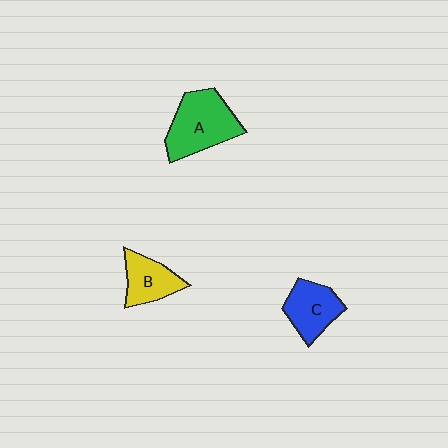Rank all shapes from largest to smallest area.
From largest to smallest: A (green), C (blue), B (yellow).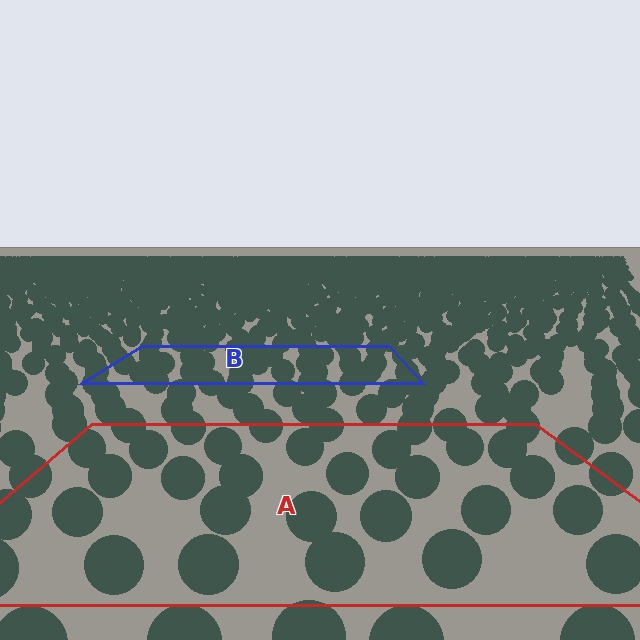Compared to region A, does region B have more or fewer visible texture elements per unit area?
Region B has more texture elements per unit area — they are packed more densely because it is farther away.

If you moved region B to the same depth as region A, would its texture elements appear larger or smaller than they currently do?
They would appear larger. At a closer depth, the same texture elements are projected at a bigger on-screen size.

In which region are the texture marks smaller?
The texture marks are smaller in region B, because it is farther away.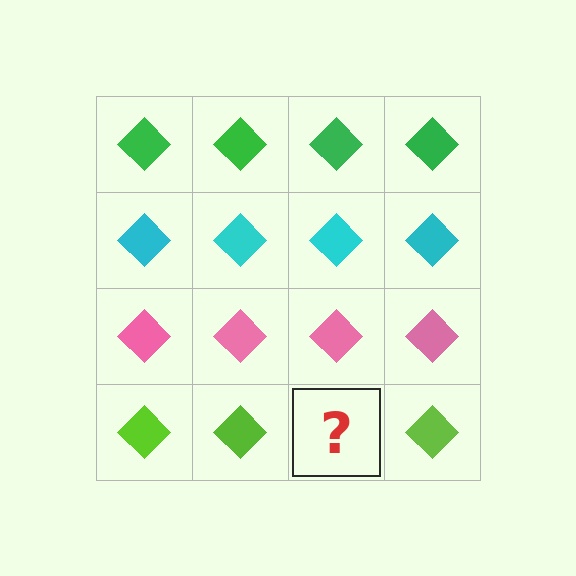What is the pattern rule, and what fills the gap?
The rule is that each row has a consistent color. The gap should be filled with a lime diamond.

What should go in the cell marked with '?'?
The missing cell should contain a lime diamond.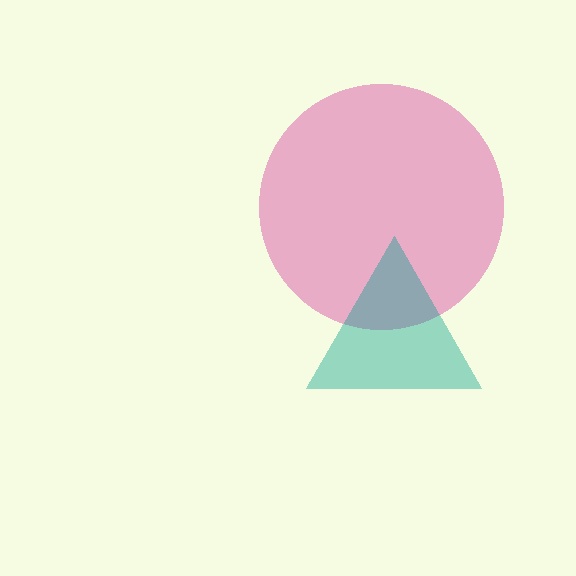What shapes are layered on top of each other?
The layered shapes are: a magenta circle, a teal triangle.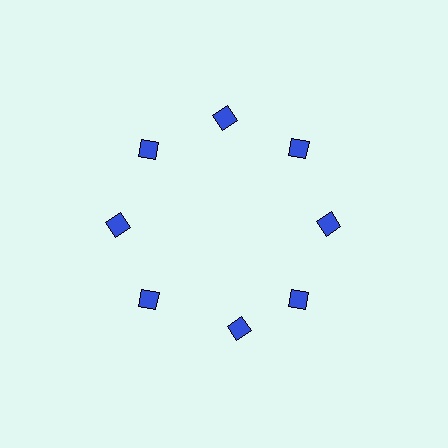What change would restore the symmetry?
The symmetry would be restored by rotating it back into even spacing with its neighbors so that all 8 diamonds sit at equal angles and equal distance from the center.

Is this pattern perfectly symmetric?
No. The 8 blue diamonds are arranged in a ring, but one element near the 6 o'clock position is rotated out of alignment along the ring, breaking the 8-fold rotational symmetry.